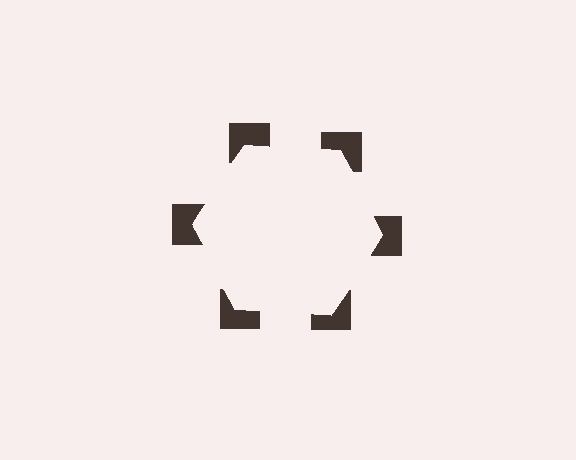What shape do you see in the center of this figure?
An illusory hexagon — its edges are inferred from the aligned wedge cuts in the notched squares, not physically drawn.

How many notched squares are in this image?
There are 6 — one at each vertex of the illusory hexagon.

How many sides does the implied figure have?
6 sides.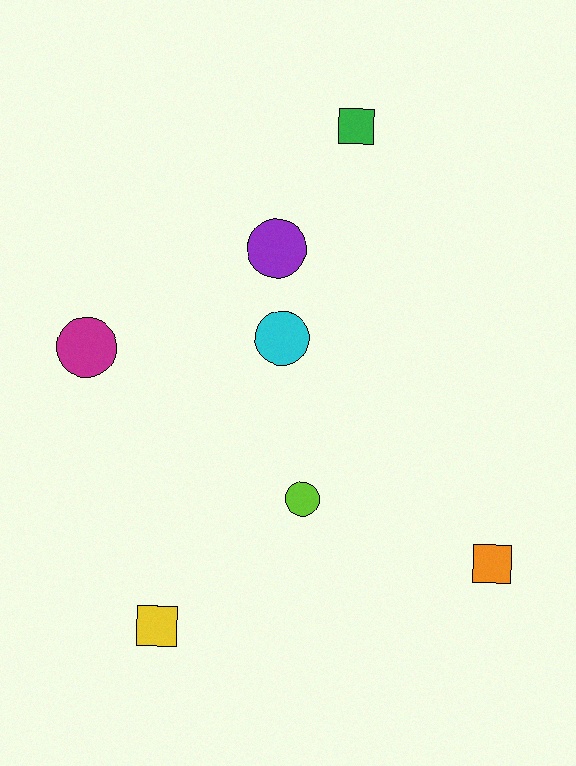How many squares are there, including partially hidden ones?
There are 3 squares.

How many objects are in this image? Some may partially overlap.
There are 7 objects.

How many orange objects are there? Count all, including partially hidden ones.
There is 1 orange object.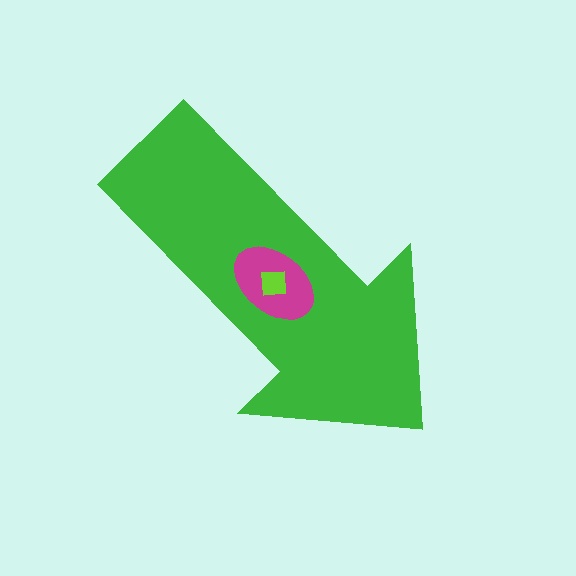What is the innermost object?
The lime square.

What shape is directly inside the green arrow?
The magenta ellipse.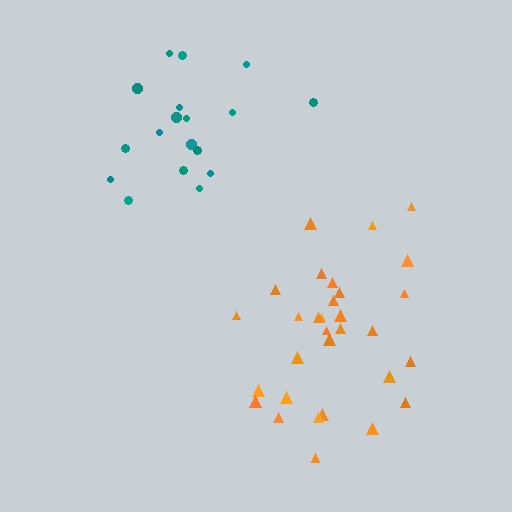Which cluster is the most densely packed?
Teal.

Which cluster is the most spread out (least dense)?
Orange.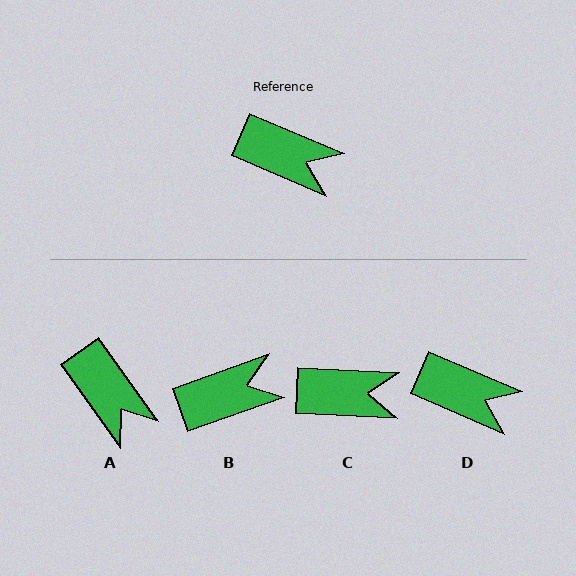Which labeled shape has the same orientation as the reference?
D.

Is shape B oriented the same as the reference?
No, it is off by about 43 degrees.